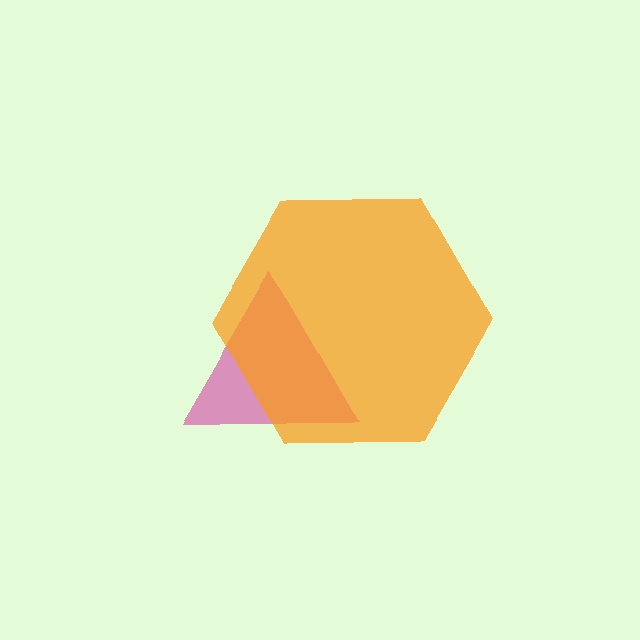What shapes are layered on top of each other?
The layered shapes are: a magenta triangle, an orange hexagon.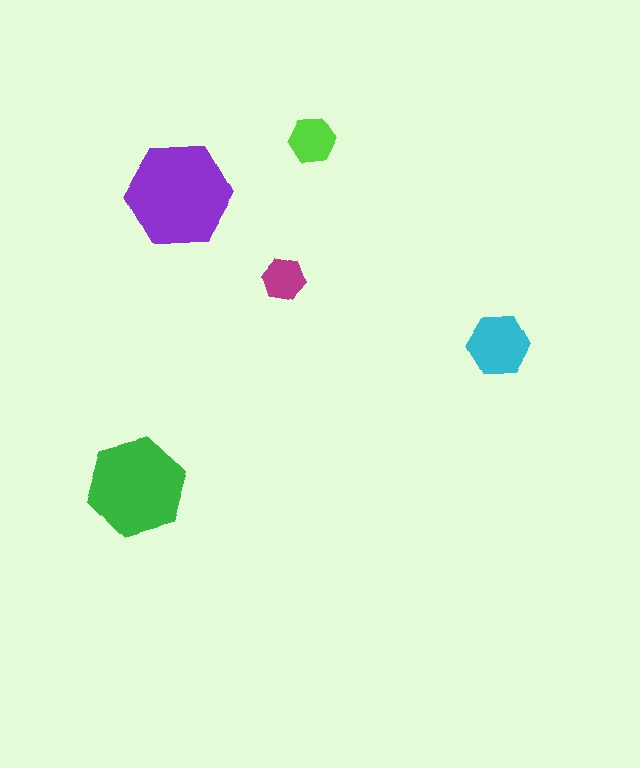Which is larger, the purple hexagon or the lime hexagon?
The purple one.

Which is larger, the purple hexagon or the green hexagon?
The purple one.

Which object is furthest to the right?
The cyan hexagon is rightmost.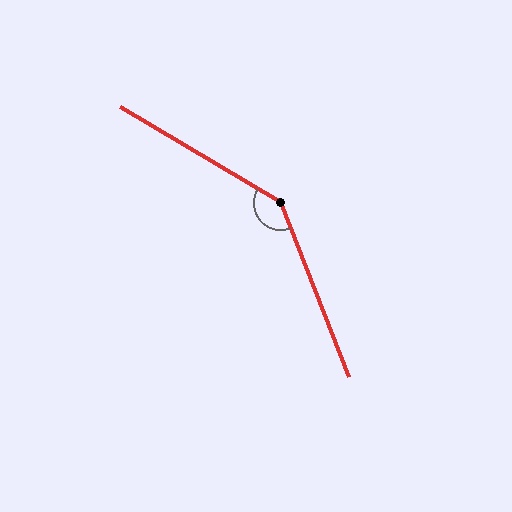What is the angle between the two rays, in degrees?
Approximately 142 degrees.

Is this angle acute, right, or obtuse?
It is obtuse.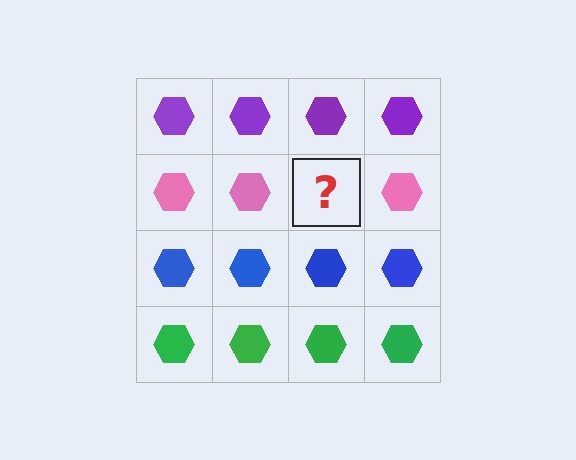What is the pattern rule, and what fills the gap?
The rule is that each row has a consistent color. The gap should be filled with a pink hexagon.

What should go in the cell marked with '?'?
The missing cell should contain a pink hexagon.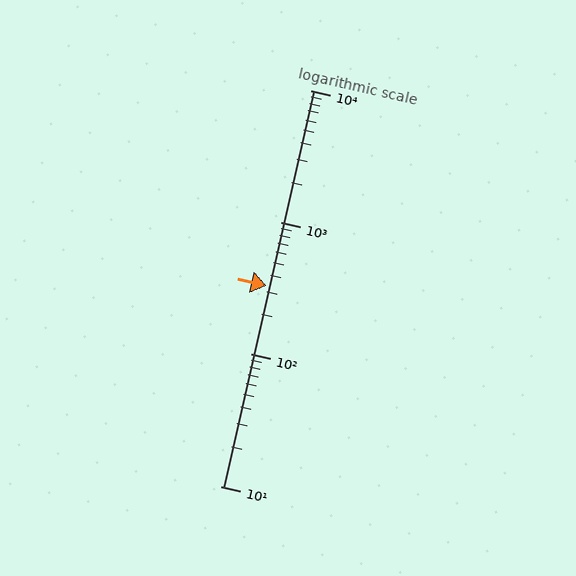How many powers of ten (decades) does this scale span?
The scale spans 3 decades, from 10 to 10000.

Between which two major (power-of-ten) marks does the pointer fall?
The pointer is between 100 and 1000.